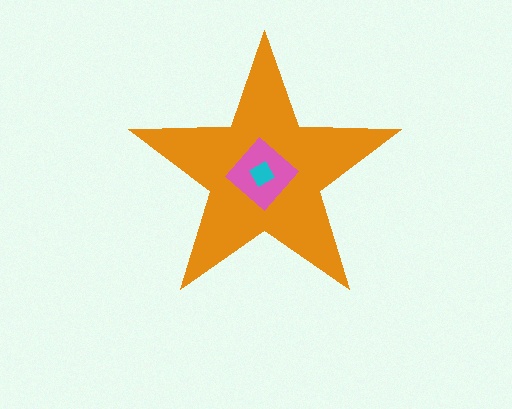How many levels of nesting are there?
3.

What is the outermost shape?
The orange star.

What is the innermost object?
The cyan square.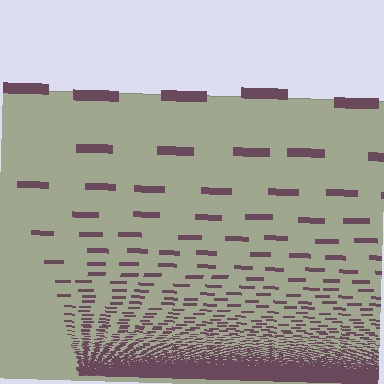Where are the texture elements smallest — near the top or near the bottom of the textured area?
Near the bottom.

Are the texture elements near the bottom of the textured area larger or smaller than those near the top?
Smaller. The gradient is inverted — elements near the bottom are smaller and denser.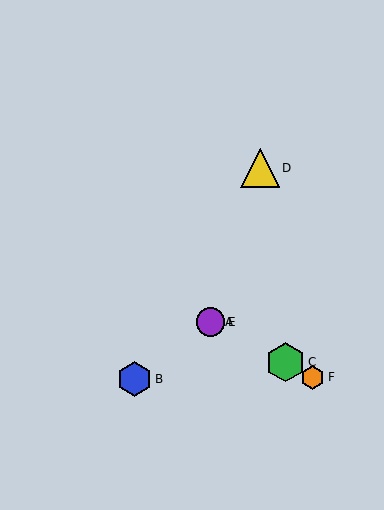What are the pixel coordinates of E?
Object E is at (211, 322).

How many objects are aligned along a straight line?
4 objects (A, C, E, F) are aligned along a straight line.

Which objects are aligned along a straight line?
Objects A, C, E, F are aligned along a straight line.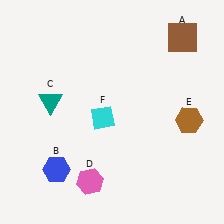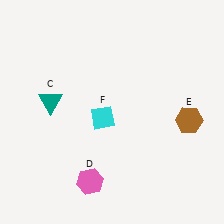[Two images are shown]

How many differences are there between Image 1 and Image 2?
There are 2 differences between the two images.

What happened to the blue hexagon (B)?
The blue hexagon (B) was removed in Image 2. It was in the bottom-left area of Image 1.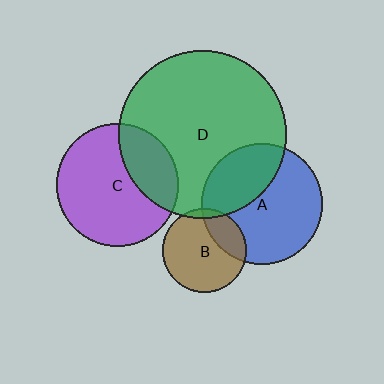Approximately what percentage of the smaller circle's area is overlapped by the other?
Approximately 5%.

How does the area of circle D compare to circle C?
Approximately 1.9 times.